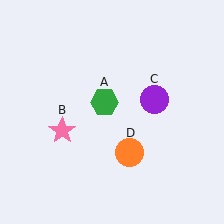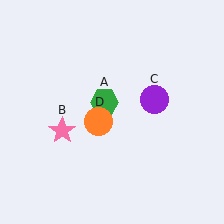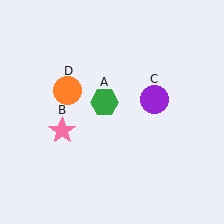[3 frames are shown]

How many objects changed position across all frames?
1 object changed position: orange circle (object D).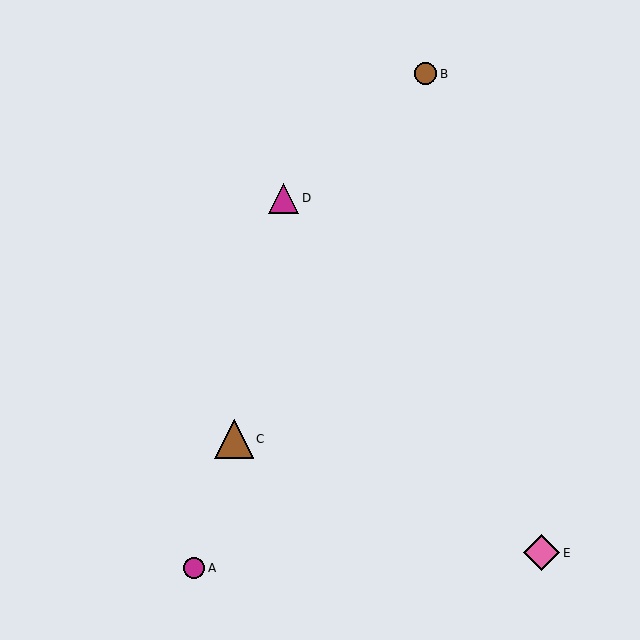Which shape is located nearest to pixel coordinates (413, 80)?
The brown circle (labeled B) at (426, 74) is nearest to that location.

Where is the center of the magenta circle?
The center of the magenta circle is at (194, 568).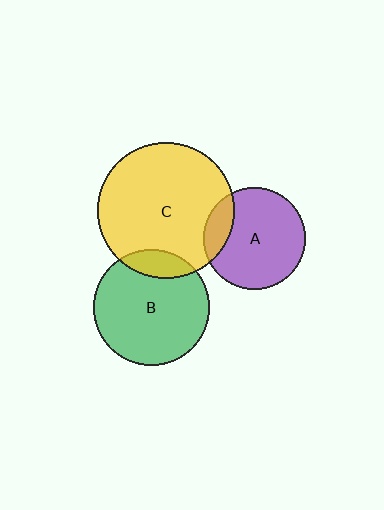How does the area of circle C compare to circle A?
Approximately 1.8 times.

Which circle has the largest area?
Circle C (yellow).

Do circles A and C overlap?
Yes.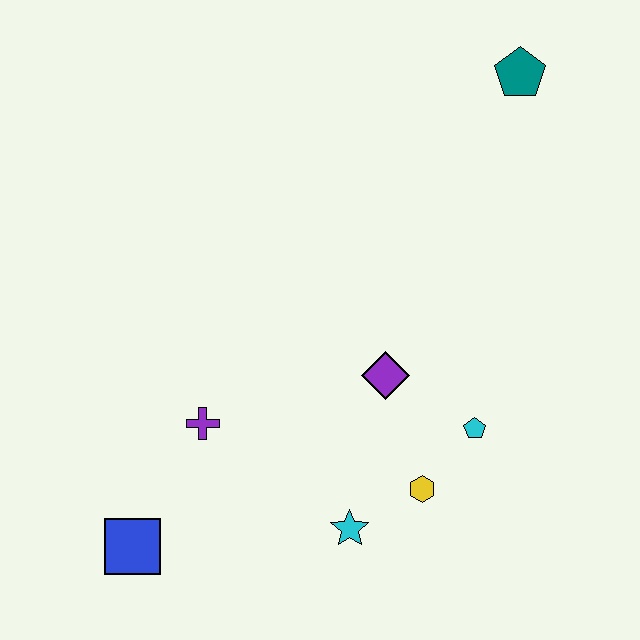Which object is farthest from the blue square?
The teal pentagon is farthest from the blue square.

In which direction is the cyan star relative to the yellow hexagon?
The cyan star is to the left of the yellow hexagon.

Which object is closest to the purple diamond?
The cyan pentagon is closest to the purple diamond.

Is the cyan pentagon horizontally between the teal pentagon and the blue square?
Yes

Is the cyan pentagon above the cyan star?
Yes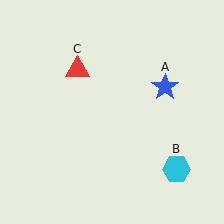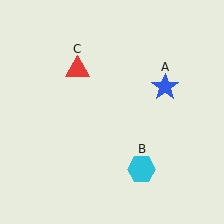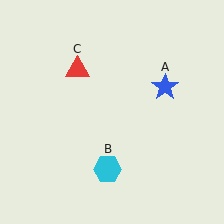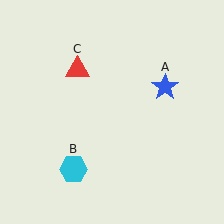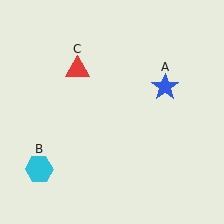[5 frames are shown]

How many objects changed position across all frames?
1 object changed position: cyan hexagon (object B).